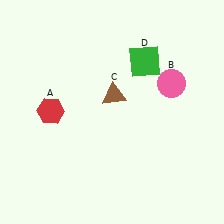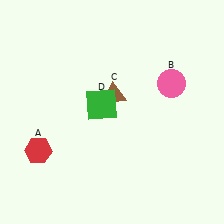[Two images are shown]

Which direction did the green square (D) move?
The green square (D) moved down.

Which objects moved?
The objects that moved are: the red hexagon (A), the green square (D).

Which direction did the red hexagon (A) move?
The red hexagon (A) moved down.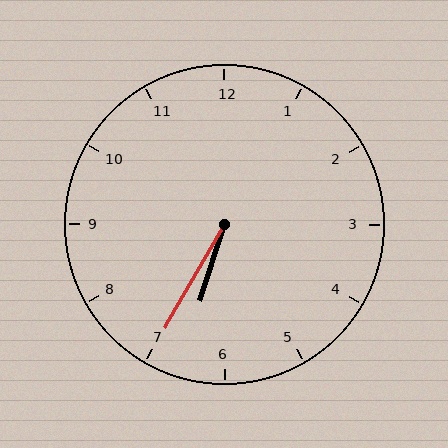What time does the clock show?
6:35.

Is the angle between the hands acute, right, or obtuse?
It is acute.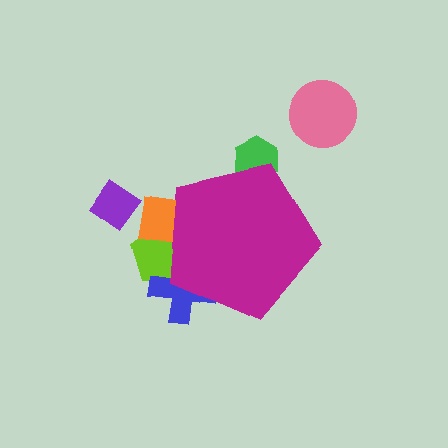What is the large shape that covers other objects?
A magenta pentagon.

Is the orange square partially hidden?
Yes, the orange square is partially hidden behind the magenta pentagon.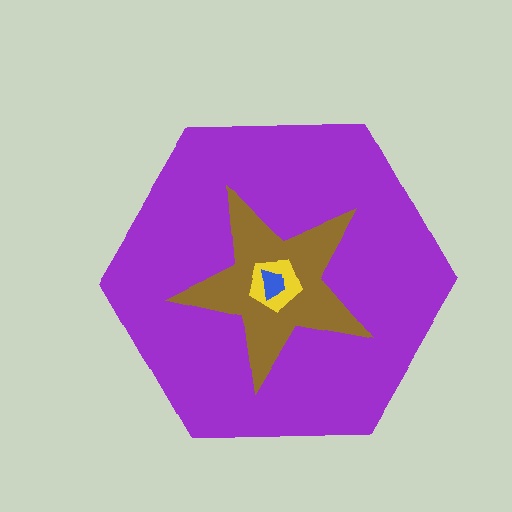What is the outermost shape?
The purple hexagon.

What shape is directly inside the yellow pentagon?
The blue trapezoid.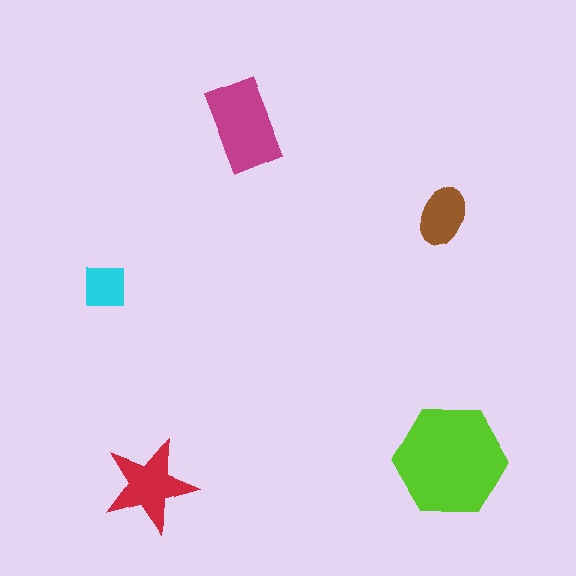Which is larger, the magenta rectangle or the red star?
The magenta rectangle.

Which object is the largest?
The lime hexagon.